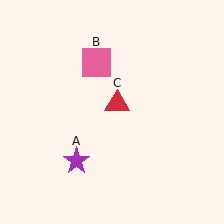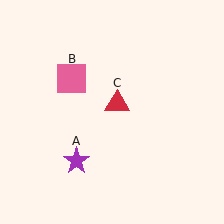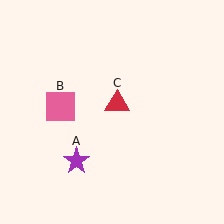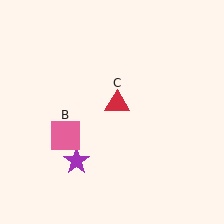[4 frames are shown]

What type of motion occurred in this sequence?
The pink square (object B) rotated counterclockwise around the center of the scene.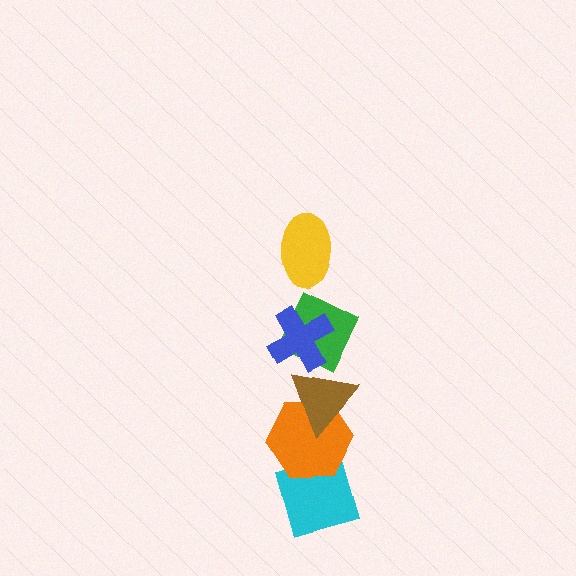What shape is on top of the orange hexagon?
The brown triangle is on top of the orange hexagon.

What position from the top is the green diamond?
The green diamond is 3rd from the top.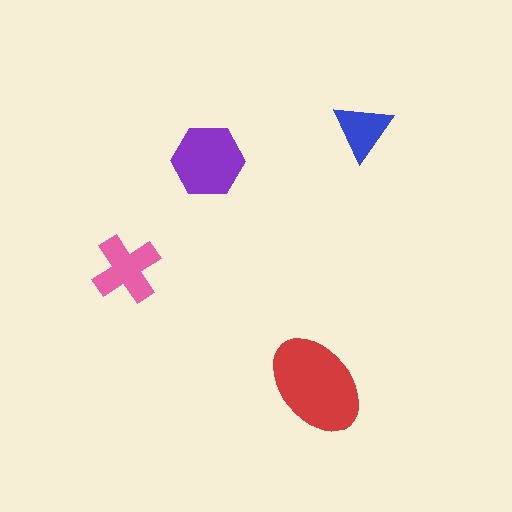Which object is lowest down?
The red ellipse is bottommost.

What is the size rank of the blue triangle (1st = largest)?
4th.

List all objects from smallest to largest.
The blue triangle, the pink cross, the purple hexagon, the red ellipse.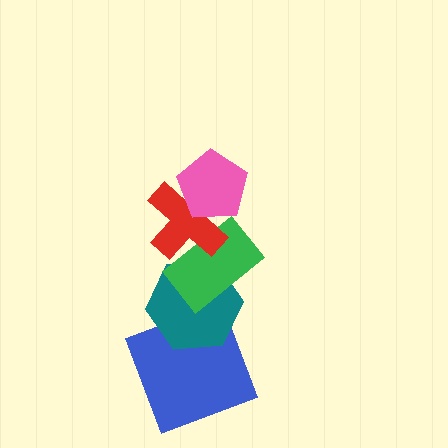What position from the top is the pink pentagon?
The pink pentagon is 1st from the top.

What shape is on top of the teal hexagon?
The green rectangle is on top of the teal hexagon.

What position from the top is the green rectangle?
The green rectangle is 3rd from the top.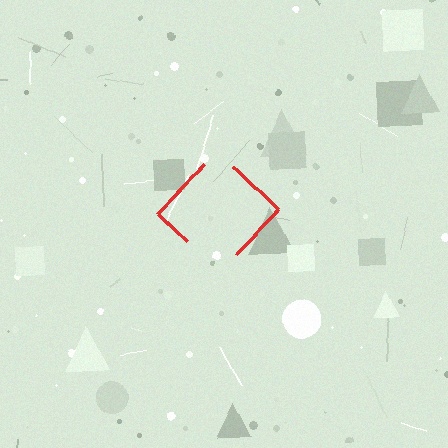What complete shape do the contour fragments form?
The contour fragments form a diamond.